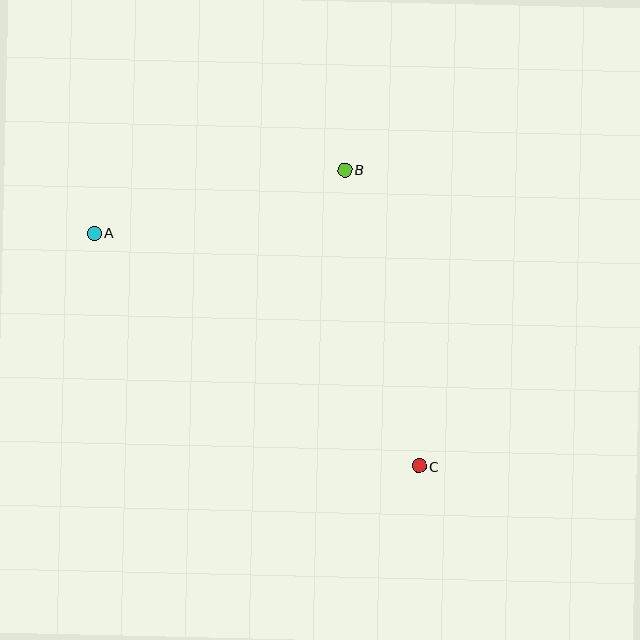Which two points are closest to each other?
Points A and B are closest to each other.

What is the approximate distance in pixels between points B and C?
The distance between B and C is approximately 305 pixels.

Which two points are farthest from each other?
Points A and C are farthest from each other.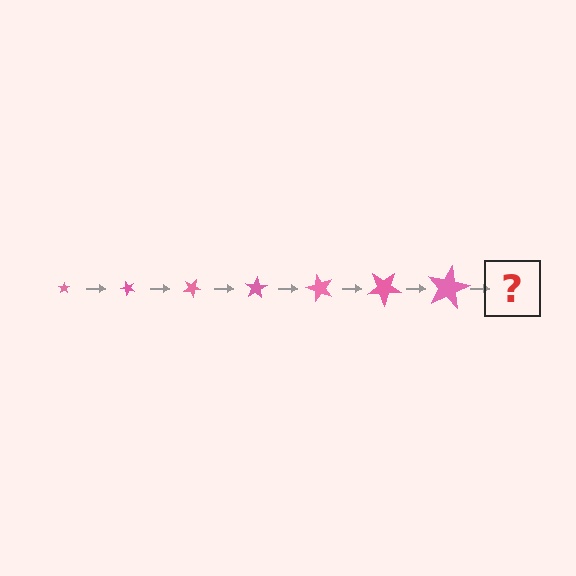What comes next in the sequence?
The next element should be a star, larger than the previous one and rotated 350 degrees from the start.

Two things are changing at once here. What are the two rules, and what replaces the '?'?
The two rules are that the star grows larger each step and it rotates 50 degrees each step. The '?' should be a star, larger than the previous one and rotated 350 degrees from the start.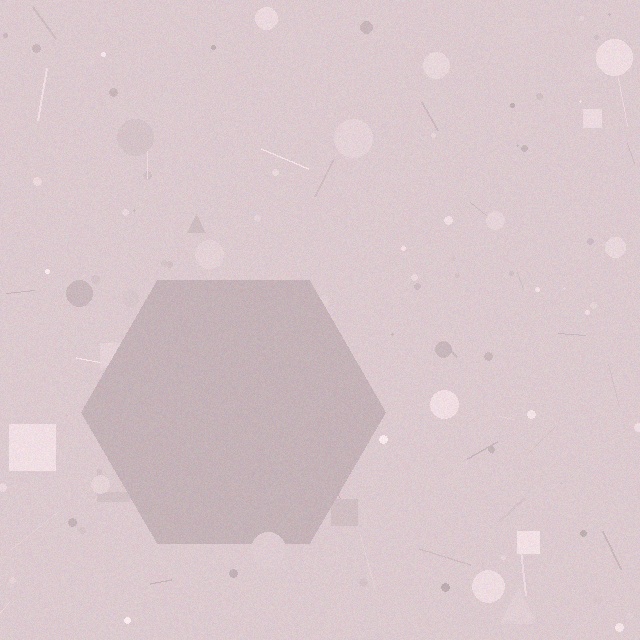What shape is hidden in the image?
A hexagon is hidden in the image.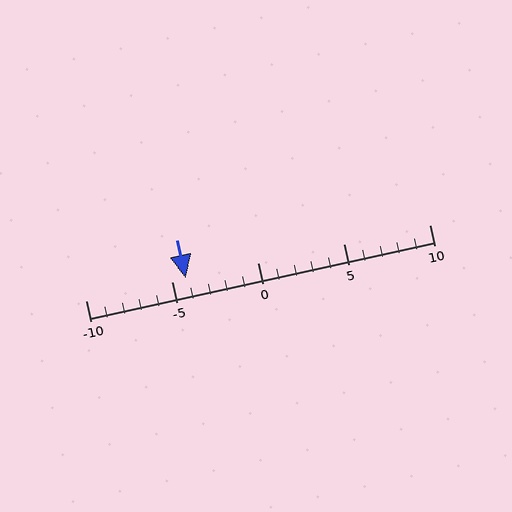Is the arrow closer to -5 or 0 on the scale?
The arrow is closer to -5.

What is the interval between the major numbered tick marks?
The major tick marks are spaced 5 units apart.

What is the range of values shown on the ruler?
The ruler shows values from -10 to 10.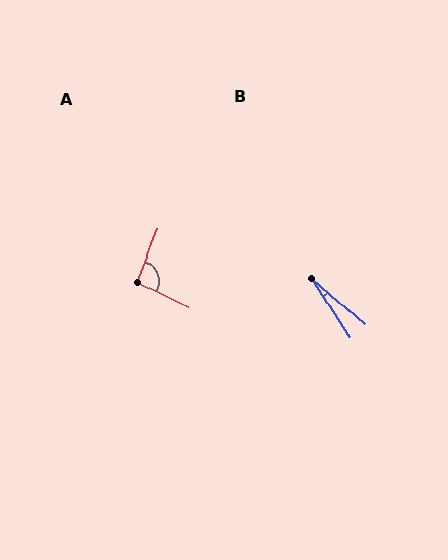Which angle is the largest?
A, at approximately 94 degrees.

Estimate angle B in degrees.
Approximately 16 degrees.